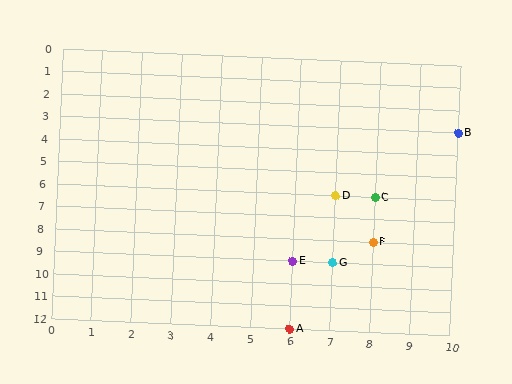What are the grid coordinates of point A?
Point A is at grid coordinates (6, 12).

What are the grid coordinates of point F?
Point F is at grid coordinates (8, 8).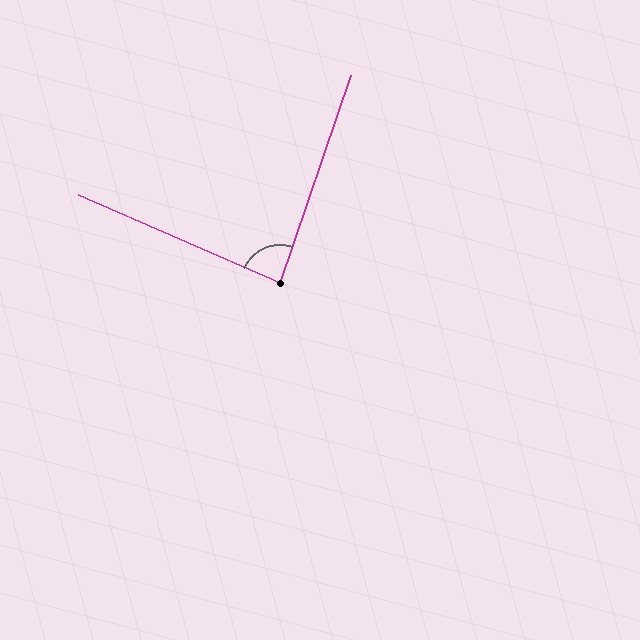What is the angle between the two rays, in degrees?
Approximately 85 degrees.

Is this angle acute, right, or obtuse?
It is approximately a right angle.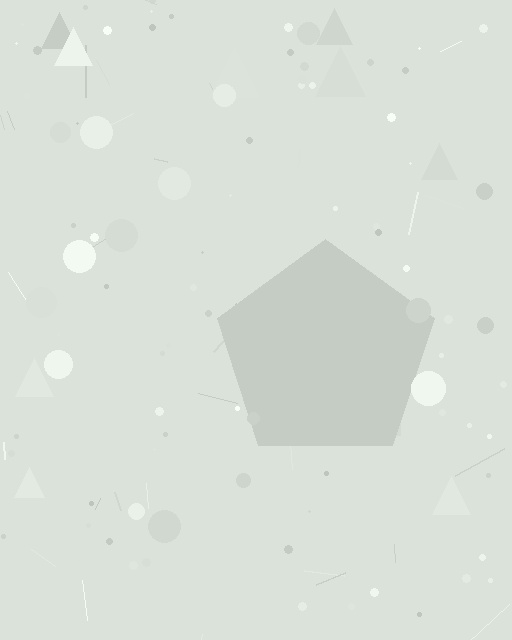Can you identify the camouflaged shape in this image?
The camouflaged shape is a pentagon.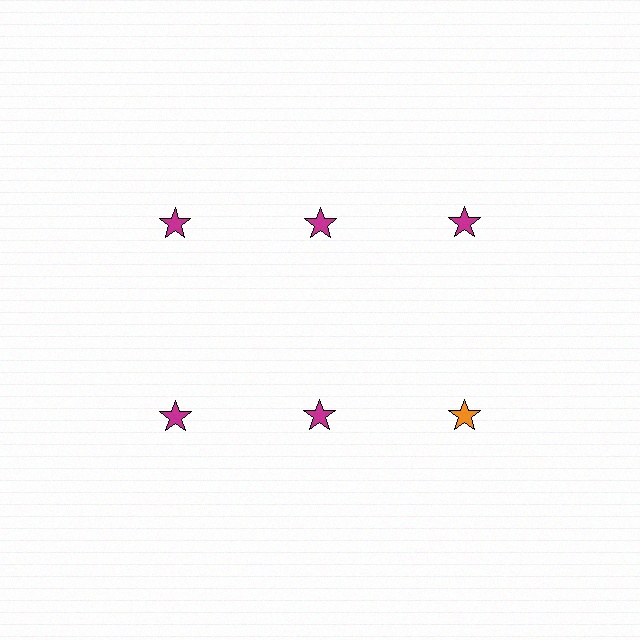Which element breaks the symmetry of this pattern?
The orange star in the second row, center column breaks the symmetry. All other shapes are magenta stars.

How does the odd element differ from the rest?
It has a different color: orange instead of magenta.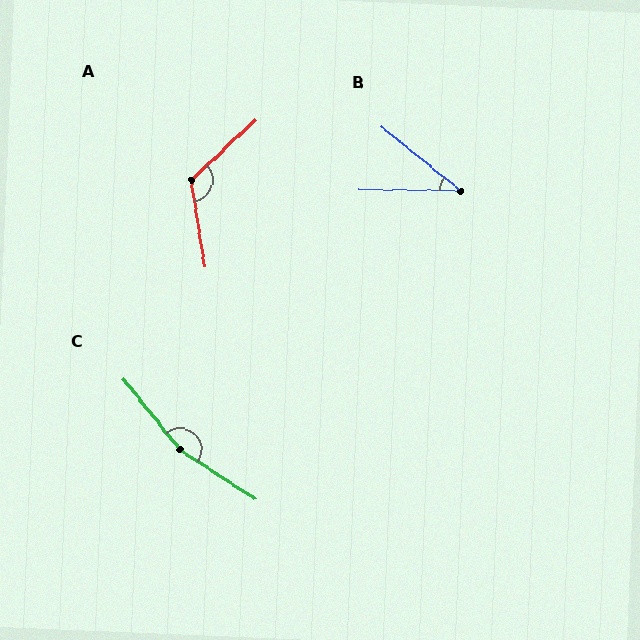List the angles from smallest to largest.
B (38°), A (123°), C (162°).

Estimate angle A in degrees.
Approximately 123 degrees.